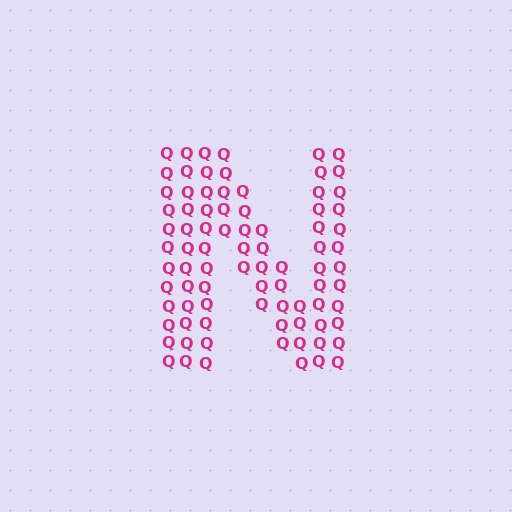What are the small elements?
The small elements are letter Q's.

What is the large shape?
The large shape is the letter N.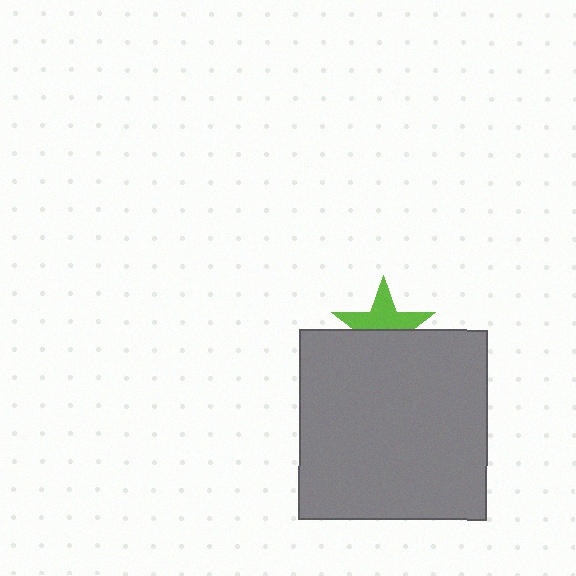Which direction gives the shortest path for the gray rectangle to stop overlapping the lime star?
Moving down gives the shortest separation.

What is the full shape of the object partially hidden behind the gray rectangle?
The partially hidden object is a lime star.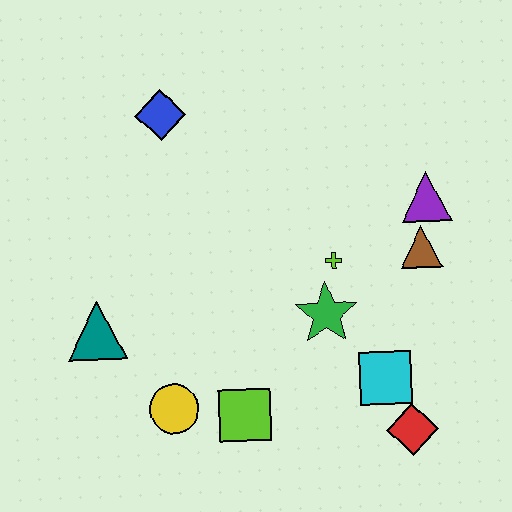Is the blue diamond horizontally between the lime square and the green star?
No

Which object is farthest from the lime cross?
The teal triangle is farthest from the lime cross.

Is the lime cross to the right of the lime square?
Yes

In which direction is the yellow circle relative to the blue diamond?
The yellow circle is below the blue diamond.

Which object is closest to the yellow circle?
The lime square is closest to the yellow circle.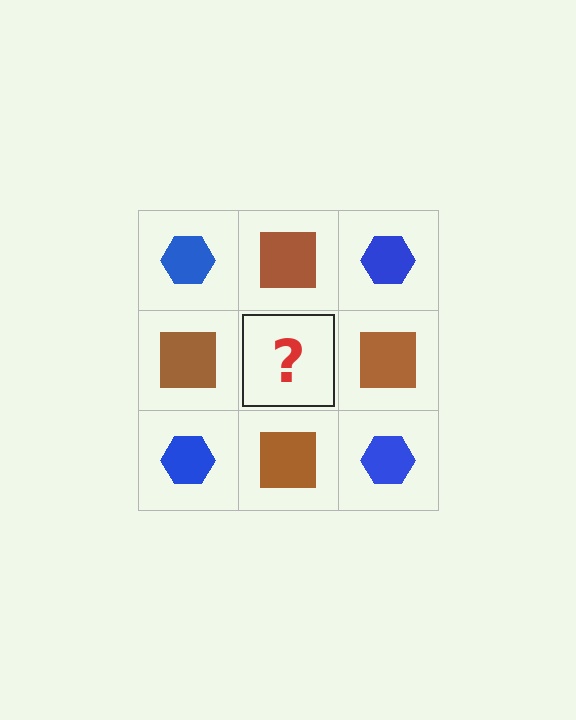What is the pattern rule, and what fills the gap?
The rule is that it alternates blue hexagon and brown square in a checkerboard pattern. The gap should be filled with a blue hexagon.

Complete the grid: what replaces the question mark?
The question mark should be replaced with a blue hexagon.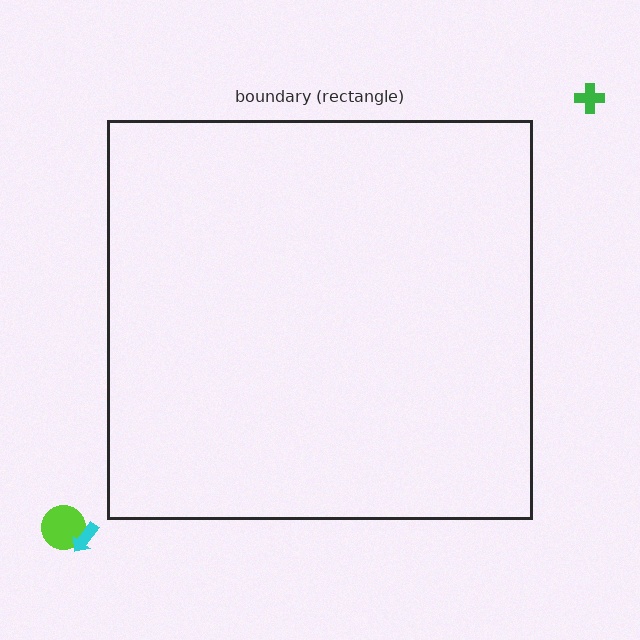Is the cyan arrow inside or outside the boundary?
Outside.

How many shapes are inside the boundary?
0 inside, 3 outside.